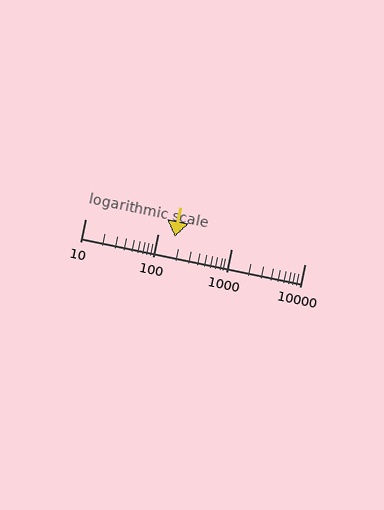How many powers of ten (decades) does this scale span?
The scale spans 3 decades, from 10 to 10000.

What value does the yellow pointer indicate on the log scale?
The pointer indicates approximately 170.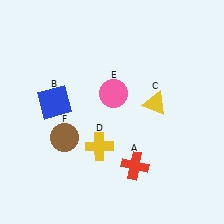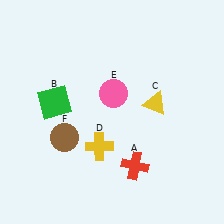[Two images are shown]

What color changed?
The square (B) changed from blue in Image 1 to green in Image 2.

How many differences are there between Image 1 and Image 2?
There is 1 difference between the two images.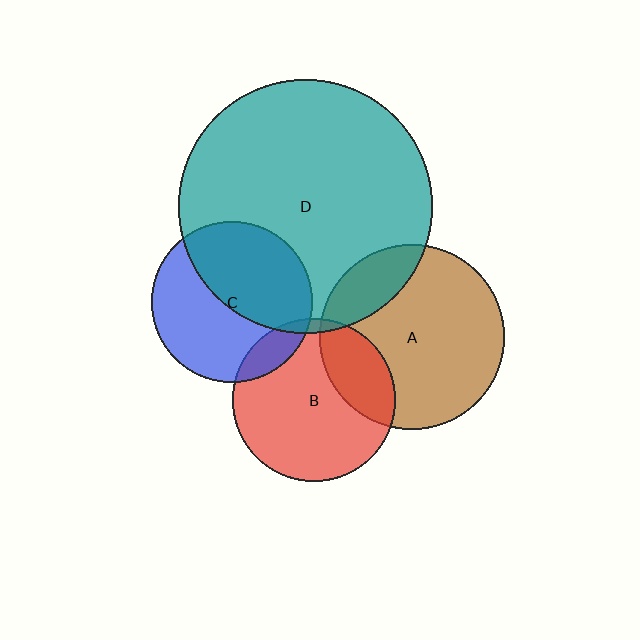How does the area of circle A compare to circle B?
Approximately 1.3 times.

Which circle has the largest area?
Circle D (teal).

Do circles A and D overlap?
Yes.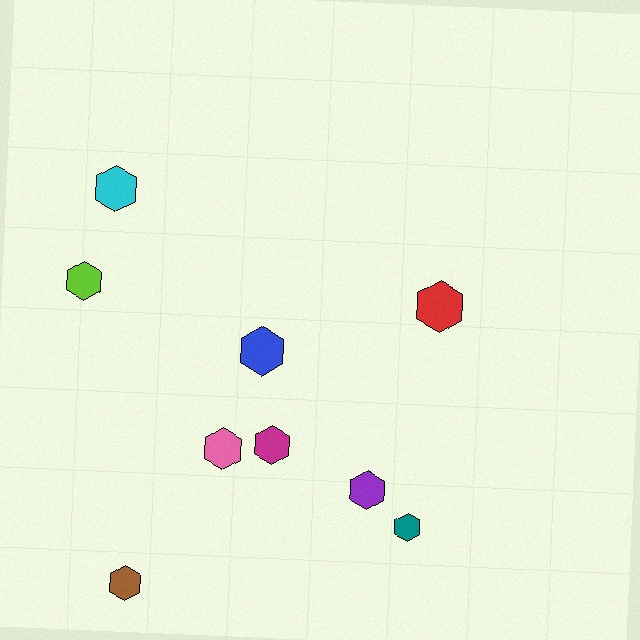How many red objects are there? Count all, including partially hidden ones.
There is 1 red object.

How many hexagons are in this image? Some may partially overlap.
There are 9 hexagons.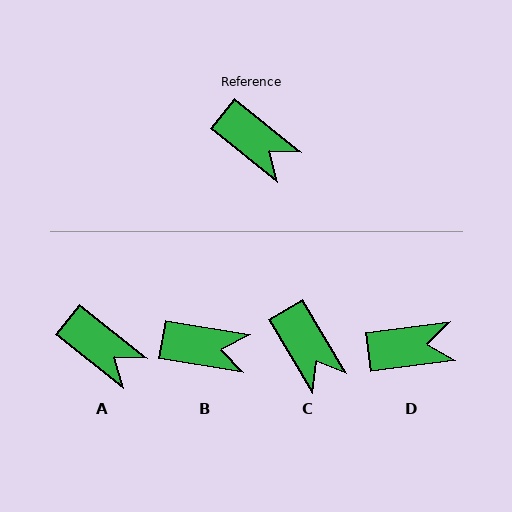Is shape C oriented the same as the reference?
No, it is off by about 21 degrees.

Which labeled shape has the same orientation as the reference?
A.